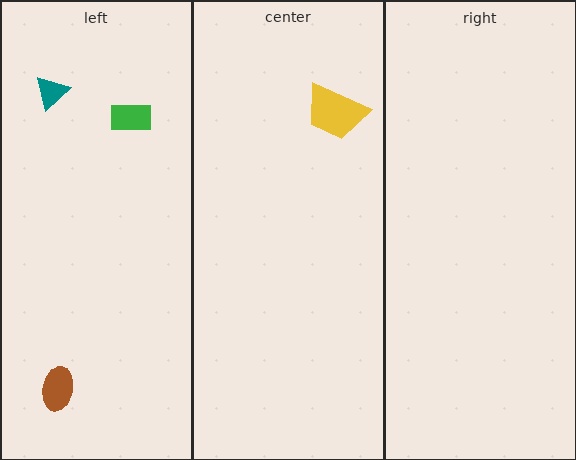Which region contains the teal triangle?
The left region.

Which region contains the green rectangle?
The left region.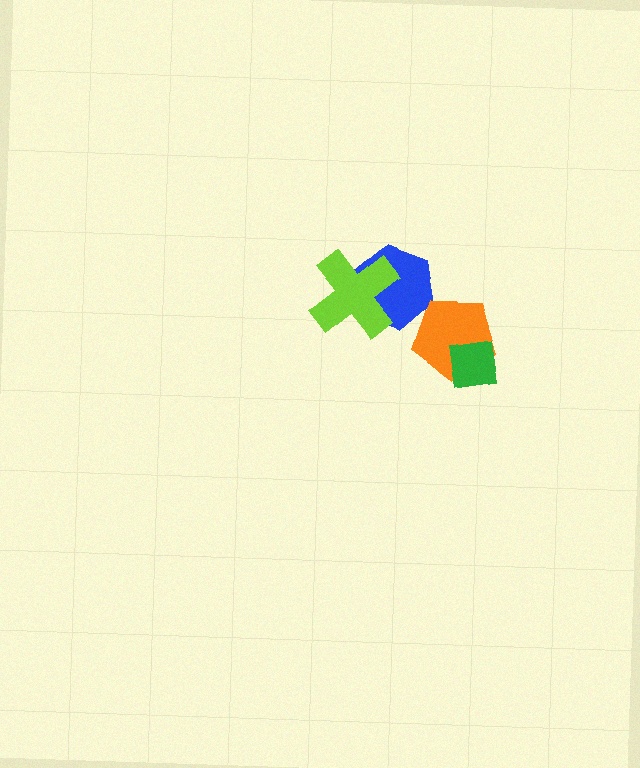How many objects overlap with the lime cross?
1 object overlaps with the lime cross.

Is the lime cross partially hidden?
No, no other shape covers it.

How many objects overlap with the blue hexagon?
1 object overlaps with the blue hexagon.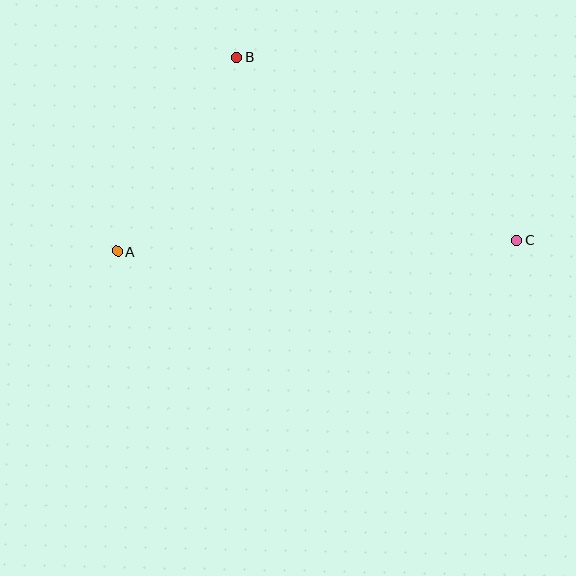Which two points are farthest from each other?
Points A and C are farthest from each other.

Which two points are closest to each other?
Points A and B are closest to each other.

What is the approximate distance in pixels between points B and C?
The distance between B and C is approximately 335 pixels.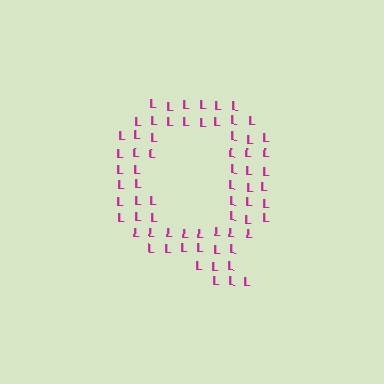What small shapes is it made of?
It is made of small letter L's.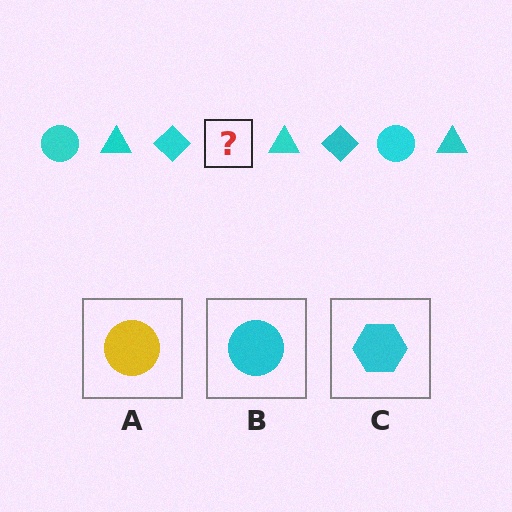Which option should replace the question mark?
Option B.